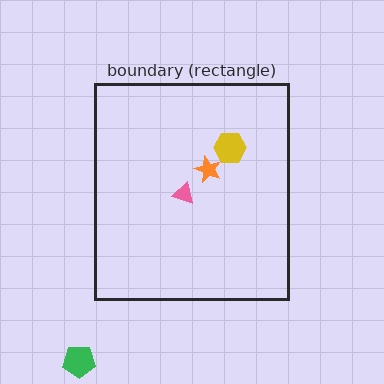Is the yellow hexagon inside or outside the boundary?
Inside.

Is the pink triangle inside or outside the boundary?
Inside.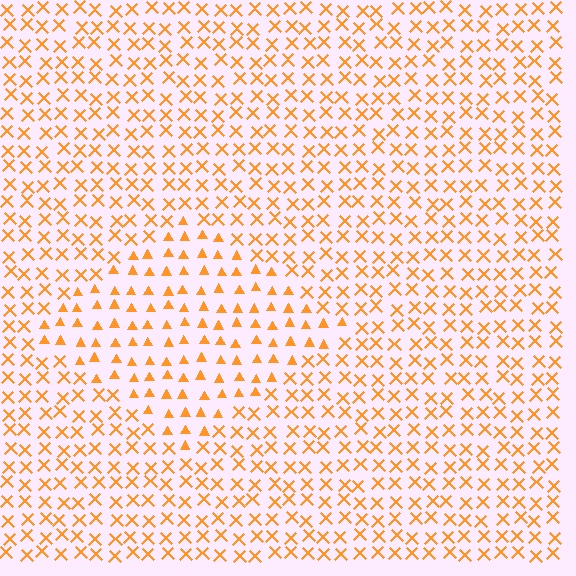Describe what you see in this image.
The image is filled with small orange elements arranged in a uniform grid. A diamond-shaped region contains triangles, while the surrounding area contains X marks. The boundary is defined purely by the change in element shape.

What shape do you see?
I see a diamond.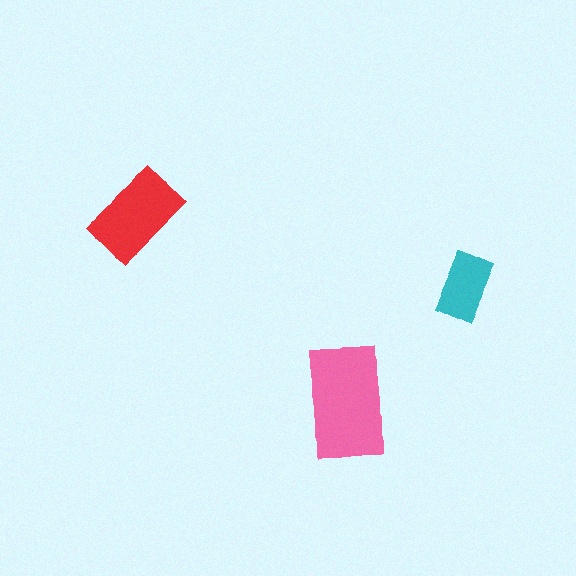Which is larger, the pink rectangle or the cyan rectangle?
The pink one.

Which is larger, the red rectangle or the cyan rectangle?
The red one.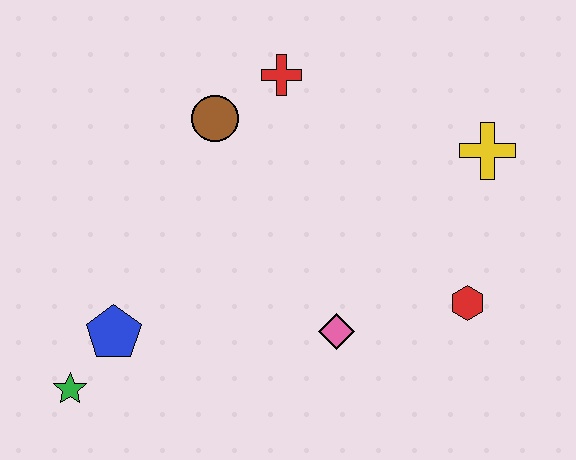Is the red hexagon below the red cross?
Yes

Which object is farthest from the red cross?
The green star is farthest from the red cross.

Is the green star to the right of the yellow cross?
No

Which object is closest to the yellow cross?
The red hexagon is closest to the yellow cross.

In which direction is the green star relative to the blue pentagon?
The green star is below the blue pentagon.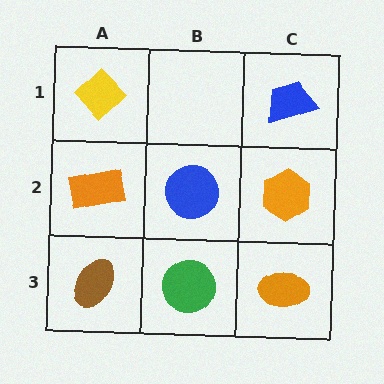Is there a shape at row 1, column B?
No, that cell is empty.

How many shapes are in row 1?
2 shapes.